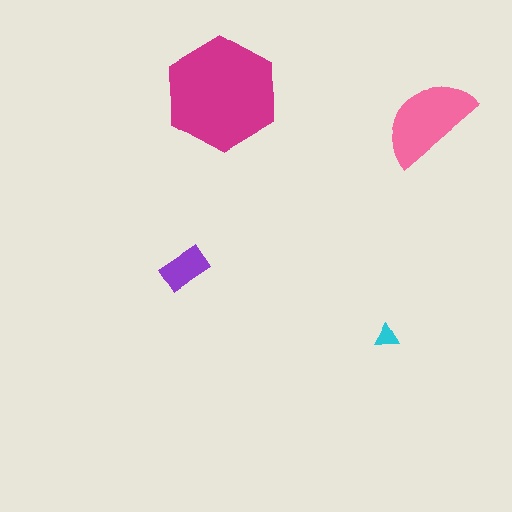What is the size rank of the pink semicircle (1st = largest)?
2nd.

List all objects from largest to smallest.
The magenta hexagon, the pink semicircle, the purple rectangle, the cyan triangle.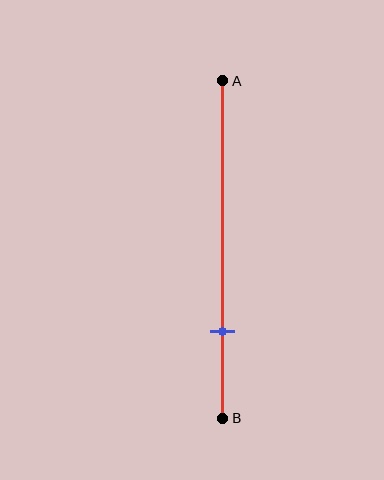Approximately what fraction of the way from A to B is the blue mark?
The blue mark is approximately 75% of the way from A to B.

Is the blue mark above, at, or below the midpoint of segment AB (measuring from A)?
The blue mark is below the midpoint of segment AB.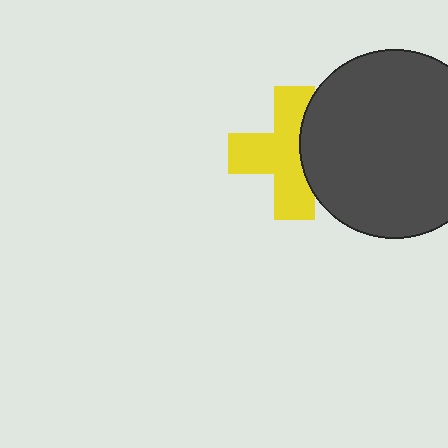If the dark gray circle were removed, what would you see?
You would see the complete yellow cross.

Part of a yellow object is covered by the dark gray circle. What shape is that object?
It is a cross.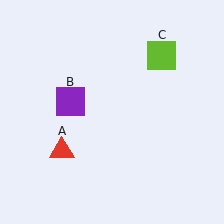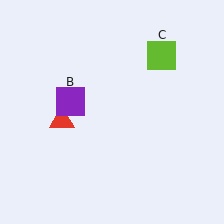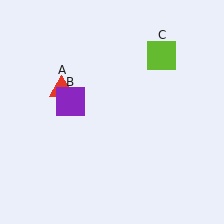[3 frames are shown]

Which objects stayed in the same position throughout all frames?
Purple square (object B) and lime square (object C) remained stationary.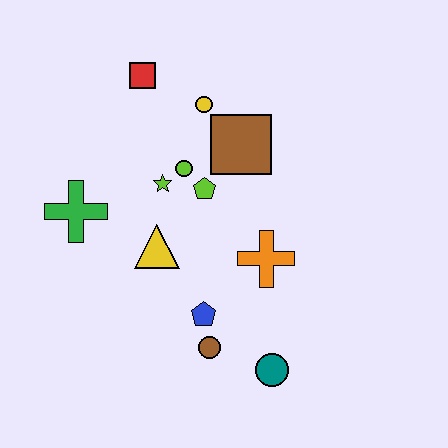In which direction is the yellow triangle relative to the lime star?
The yellow triangle is below the lime star.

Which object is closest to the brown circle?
The blue pentagon is closest to the brown circle.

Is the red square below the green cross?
No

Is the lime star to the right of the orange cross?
No